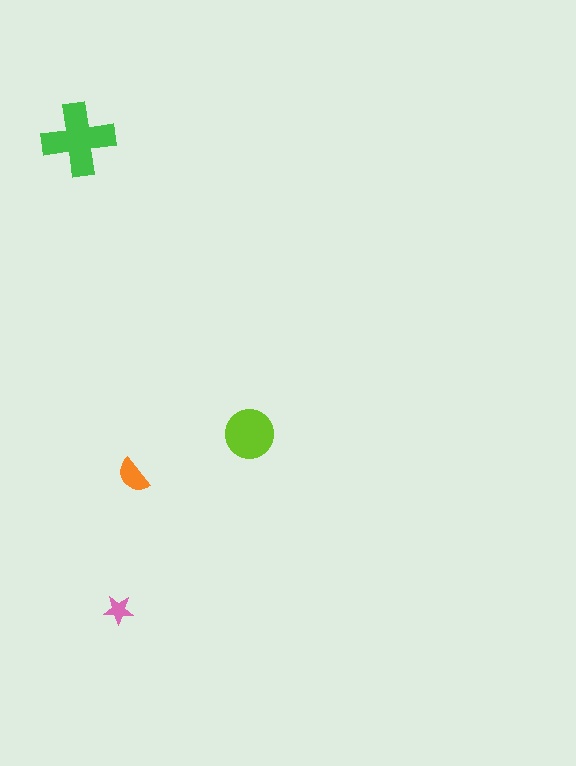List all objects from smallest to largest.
The pink star, the orange semicircle, the lime circle, the green cross.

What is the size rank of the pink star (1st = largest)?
4th.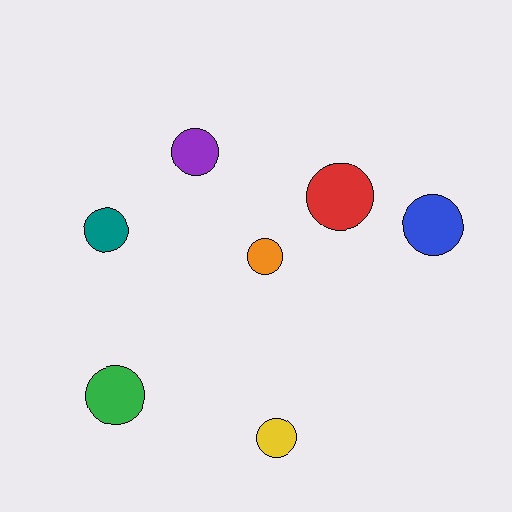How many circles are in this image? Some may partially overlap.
There are 7 circles.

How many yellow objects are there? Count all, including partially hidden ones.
There is 1 yellow object.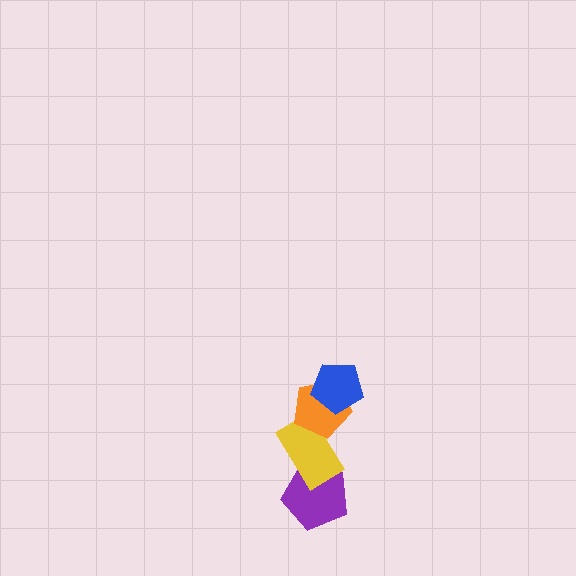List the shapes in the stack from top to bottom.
From top to bottom: the blue pentagon, the orange pentagon, the yellow rectangle, the purple pentagon.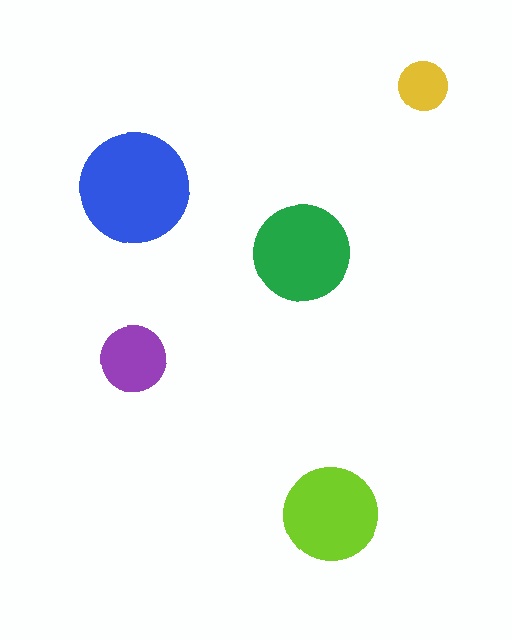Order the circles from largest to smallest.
the blue one, the green one, the lime one, the purple one, the yellow one.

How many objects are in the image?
There are 5 objects in the image.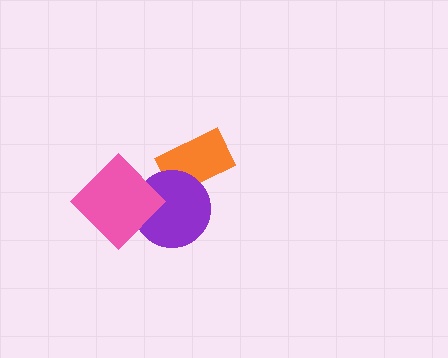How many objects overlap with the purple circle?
2 objects overlap with the purple circle.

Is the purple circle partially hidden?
Yes, it is partially covered by another shape.